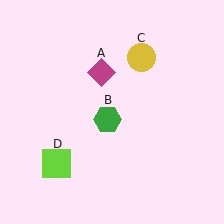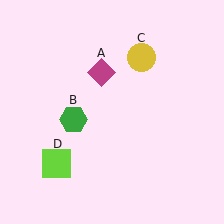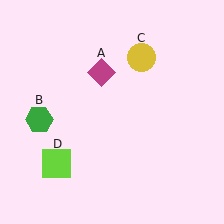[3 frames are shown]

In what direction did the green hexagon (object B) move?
The green hexagon (object B) moved left.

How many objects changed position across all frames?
1 object changed position: green hexagon (object B).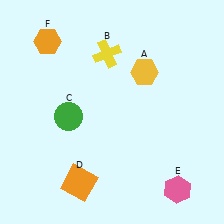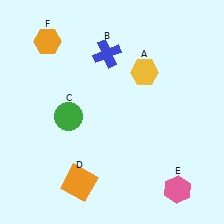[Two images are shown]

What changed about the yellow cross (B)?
In Image 1, B is yellow. In Image 2, it changed to blue.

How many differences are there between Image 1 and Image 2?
There is 1 difference between the two images.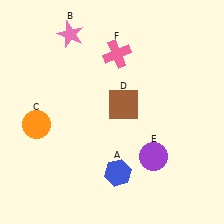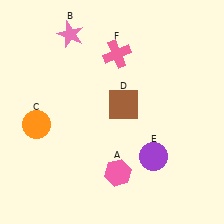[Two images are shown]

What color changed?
The hexagon (A) changed from blue in Image 1 to pink in Image 2.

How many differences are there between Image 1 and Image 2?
There is 1 difference between the two images.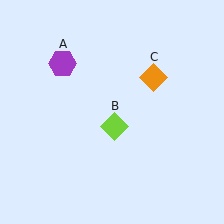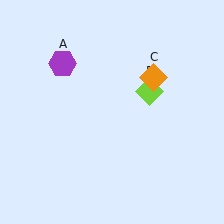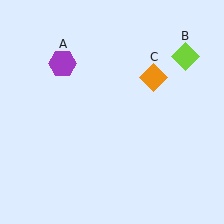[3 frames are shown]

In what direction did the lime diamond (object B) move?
The lime diamond (object B) moved up and to the right.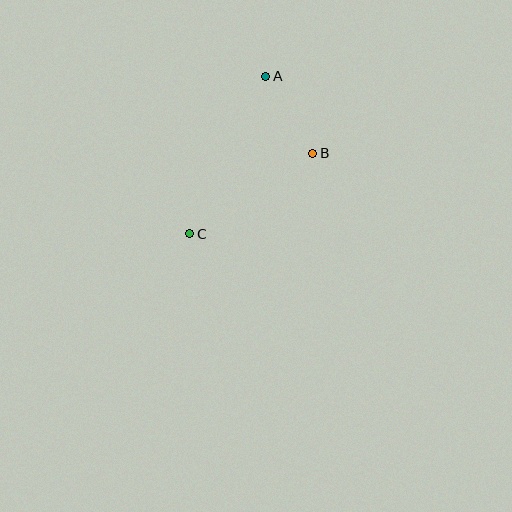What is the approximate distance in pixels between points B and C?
The distance between B and C is approximately 147 pixels.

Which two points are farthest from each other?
Points A and C are farthest from each other.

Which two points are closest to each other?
Points A and B are closest to each other.